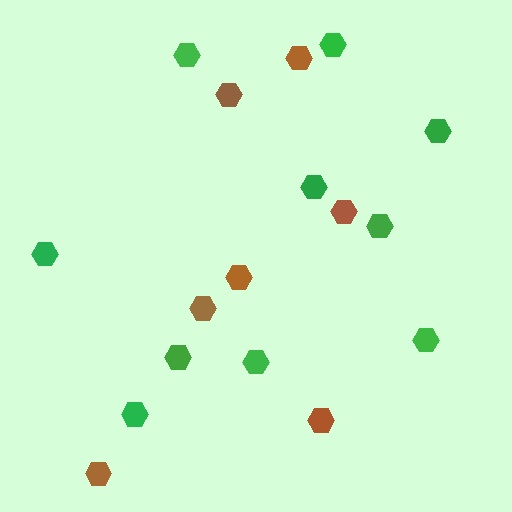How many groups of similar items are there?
There are 2 groups: one group of green hexagons (10) and one group of brown hexagons (7).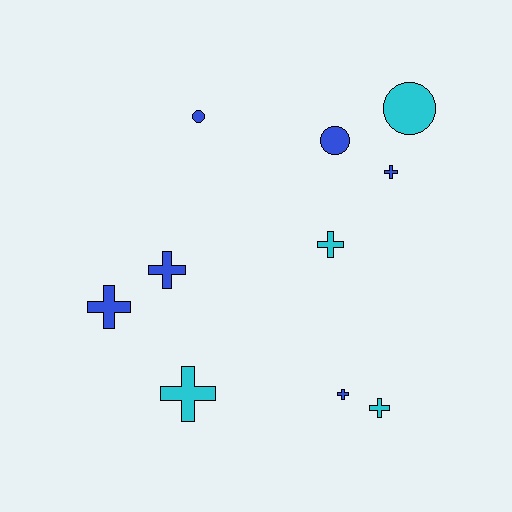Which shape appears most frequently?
Cross, with 7 objects.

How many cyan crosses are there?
There are 3 cyan crosses.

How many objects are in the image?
There are 10 objects.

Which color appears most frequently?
Blue, with 6 objects.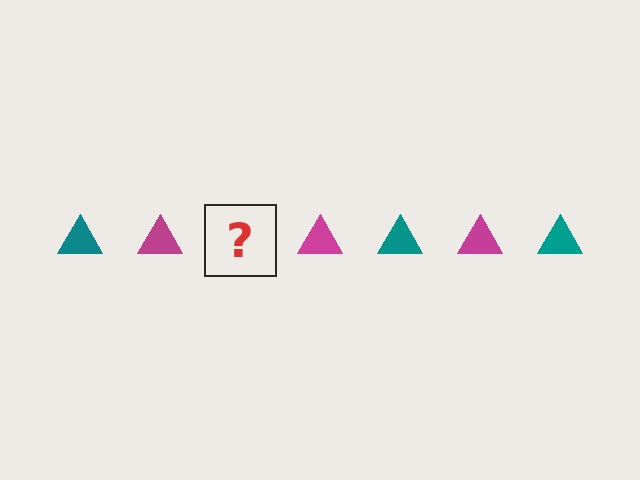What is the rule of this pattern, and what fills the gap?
The rule is that the pattern cycles through teal, magenta triangles. The gap should be filled with a teal triangle.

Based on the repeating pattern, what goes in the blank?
The blank should be a teal triangle.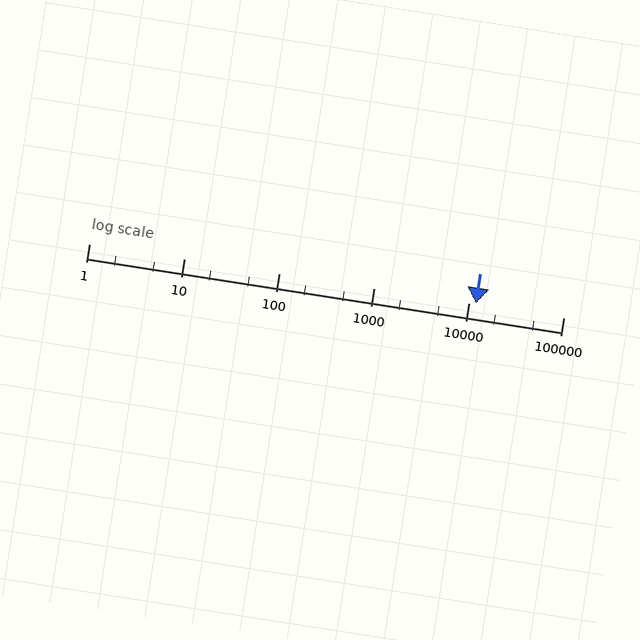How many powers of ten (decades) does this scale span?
The scale spans 5 decades, from 1 to 100000.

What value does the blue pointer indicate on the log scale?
The pointer indicates approximately 12000.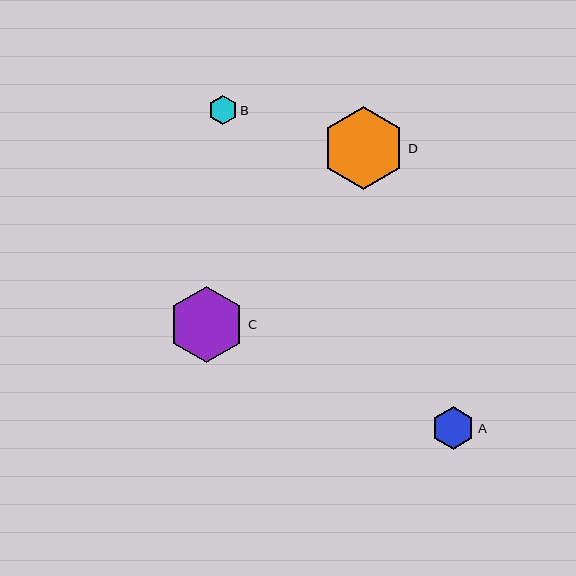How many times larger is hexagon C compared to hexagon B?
Hexagon C is approximately 2.6 times the size of hexagon B.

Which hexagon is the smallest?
Hexagon B is the smallest with a size of approximately 29 pixels.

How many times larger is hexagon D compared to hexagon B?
Hexagon D is approximately 2.9 times the size of hexagon B.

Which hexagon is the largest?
Hexagon D is the largest with a size of approximately 84 pixels.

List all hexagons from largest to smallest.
From largest to smallest: D, C, A, B.